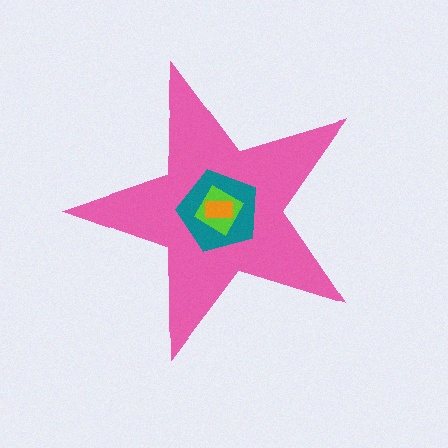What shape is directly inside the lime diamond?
The orange rectangle.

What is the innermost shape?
The orange rectangle.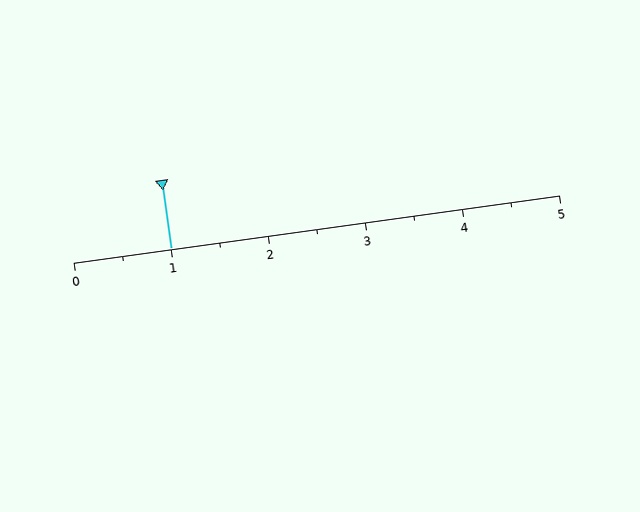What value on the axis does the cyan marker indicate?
The marker indicates approximately 1.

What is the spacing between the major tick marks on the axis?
The major ticks are spaced 1 apart.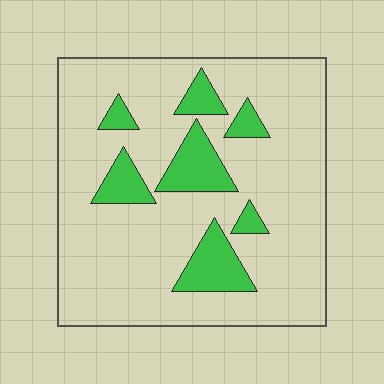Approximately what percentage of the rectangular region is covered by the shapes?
Approximately 15%.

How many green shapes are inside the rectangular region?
7.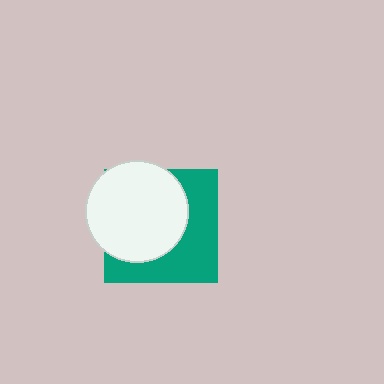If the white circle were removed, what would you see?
You would see the complete teal square.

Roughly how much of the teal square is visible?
About half of it is visible (roughly 46%).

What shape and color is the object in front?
The object in front is a white circle.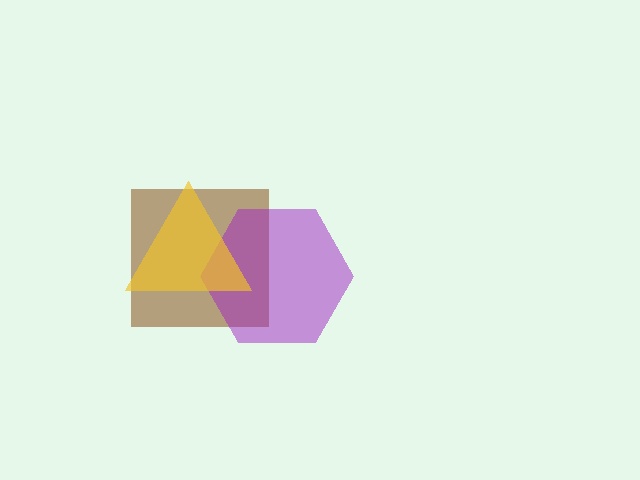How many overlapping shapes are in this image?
There are 3 overlapping shapes in the image.